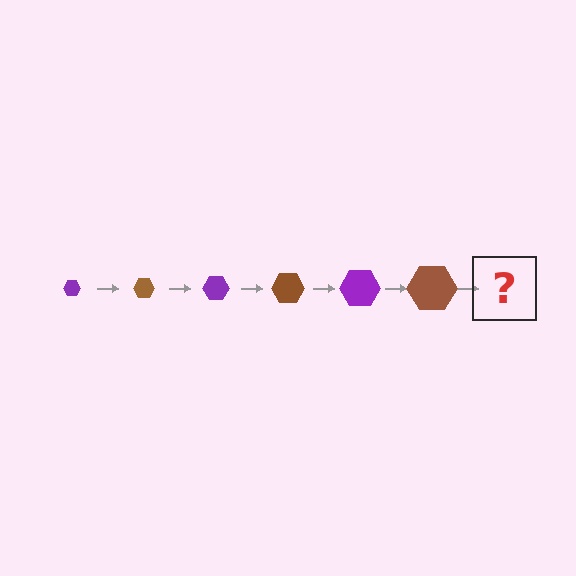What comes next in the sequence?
The next element should be a purple hexagon, larger than the previous one.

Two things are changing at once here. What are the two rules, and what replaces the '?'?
The two rules are that the hexagon grows larger each step and the color cycles through purple and brown. The '?' should be a purple hexagon, larger than the previous one.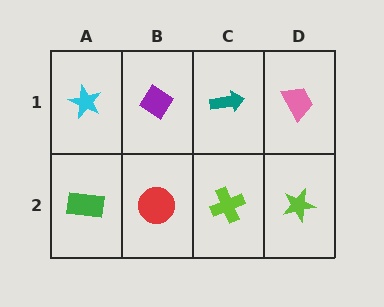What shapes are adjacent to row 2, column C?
A teal arrow (row 1, column C), a red circle (row 2, column B), a lime star (row 2, column D).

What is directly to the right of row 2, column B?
A lime cross.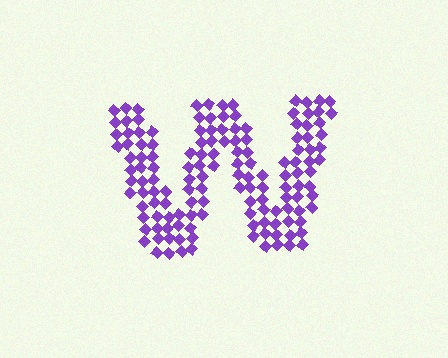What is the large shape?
The large shape is the letter W.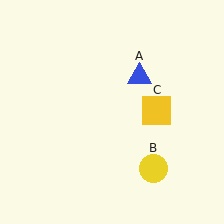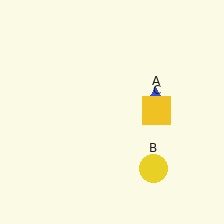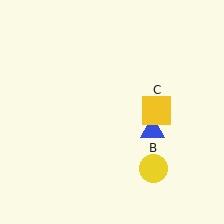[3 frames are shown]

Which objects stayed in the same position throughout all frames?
Yellow circle (object B) and yellow square (object C) remained stationary.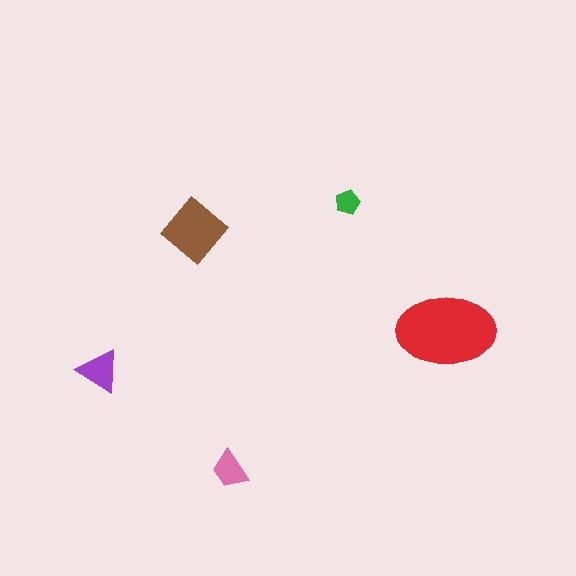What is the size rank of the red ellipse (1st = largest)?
1st.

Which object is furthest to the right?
The red ellipse is rightmost.